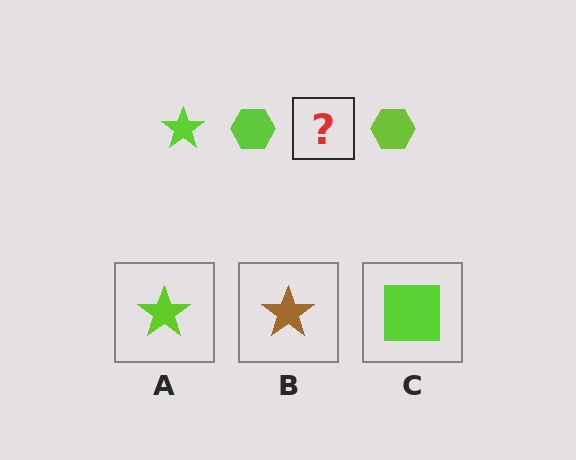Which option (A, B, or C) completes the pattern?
A.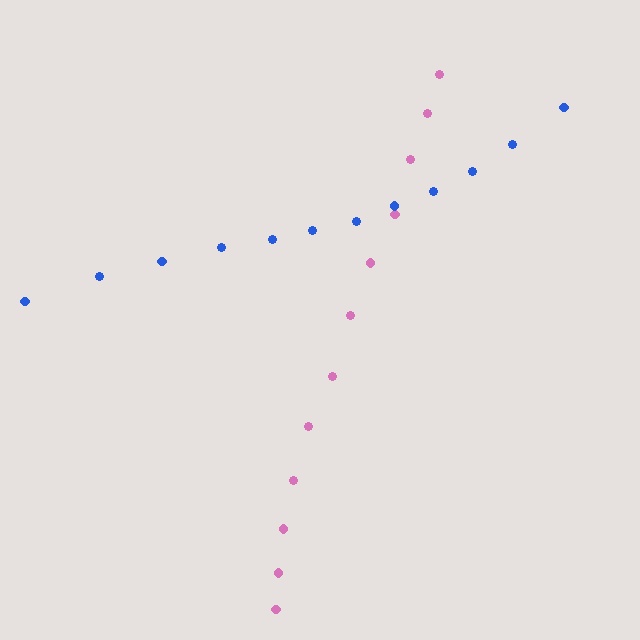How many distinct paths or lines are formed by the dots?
There are 2 distinct paths.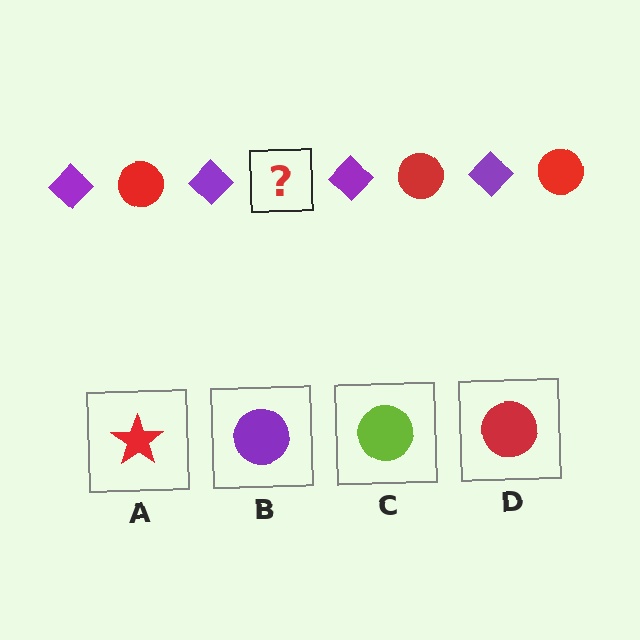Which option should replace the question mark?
Option D.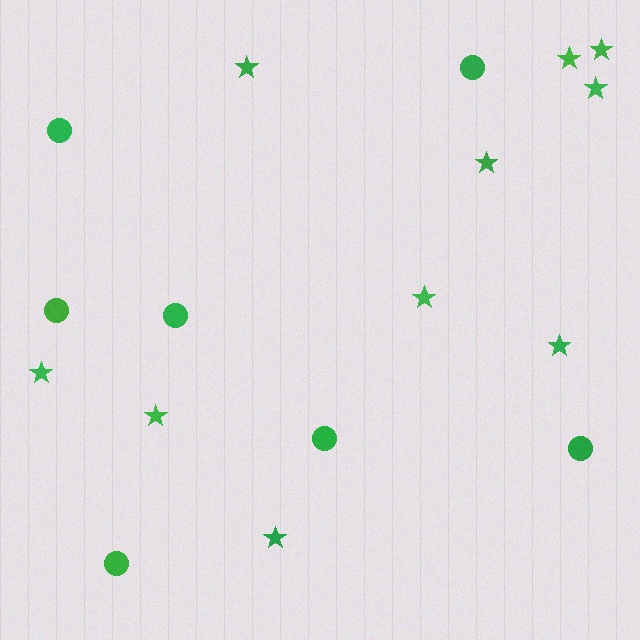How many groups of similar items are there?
There are 2 groups: one group of circles (7) and one group of stars (10).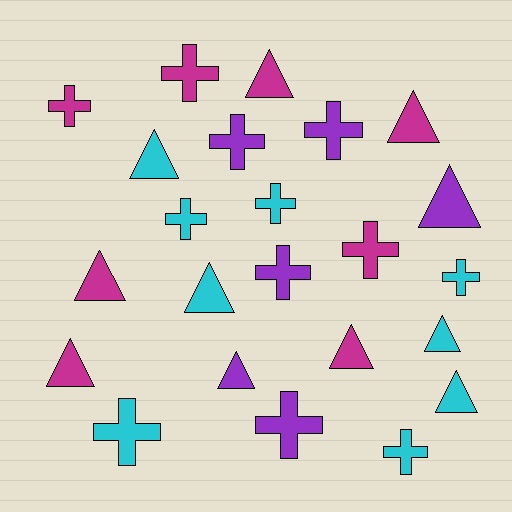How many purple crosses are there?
There are 4 purple crosses.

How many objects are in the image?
There are 23 objects.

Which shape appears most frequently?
Cross, with 12 objects.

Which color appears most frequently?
Cyan, with 9 objects.